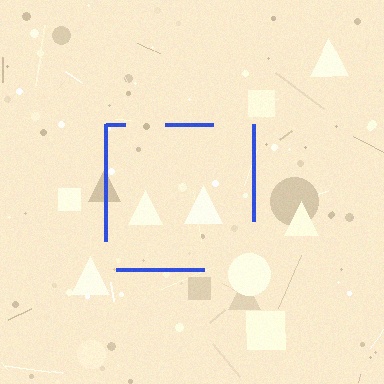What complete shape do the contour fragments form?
The contour fragments form a square.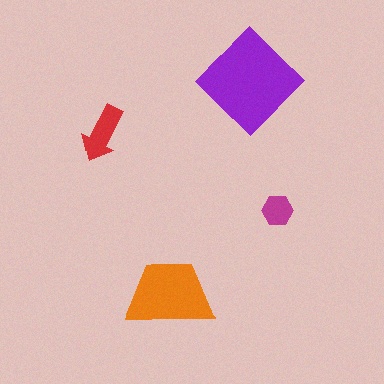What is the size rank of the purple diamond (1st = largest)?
1st.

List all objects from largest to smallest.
The purple diamond, the orange trapezoid, the red arrow, the magenta hexagon.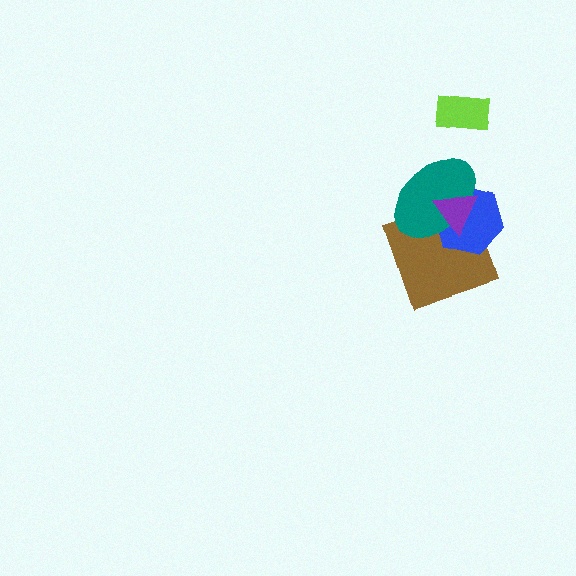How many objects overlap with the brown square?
3 objects overlap with the brown square.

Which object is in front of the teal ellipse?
The purple triangle is in front of the teal ellipse.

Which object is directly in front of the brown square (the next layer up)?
The blue hexagon is directly in front of the brown square.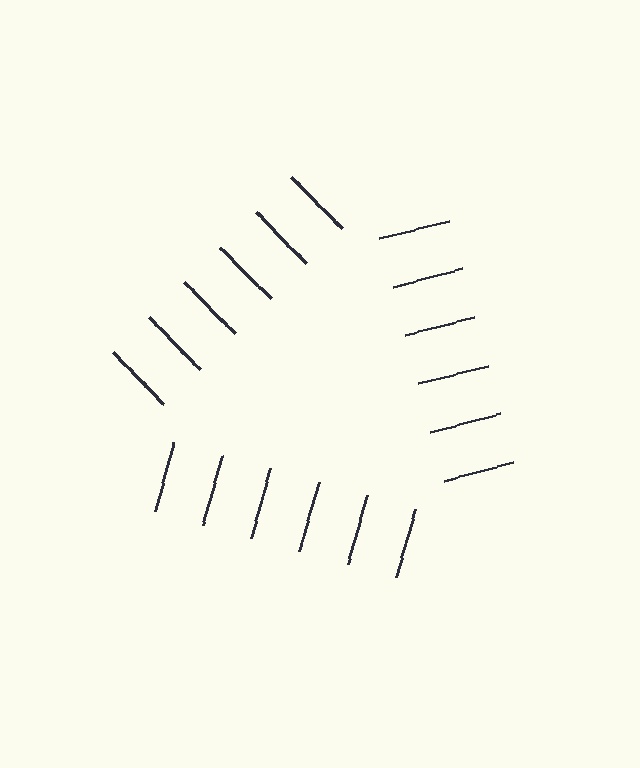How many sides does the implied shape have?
3 sides — the line-ends trace a triangle.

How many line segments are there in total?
18 — 6 along each of the 3 edges.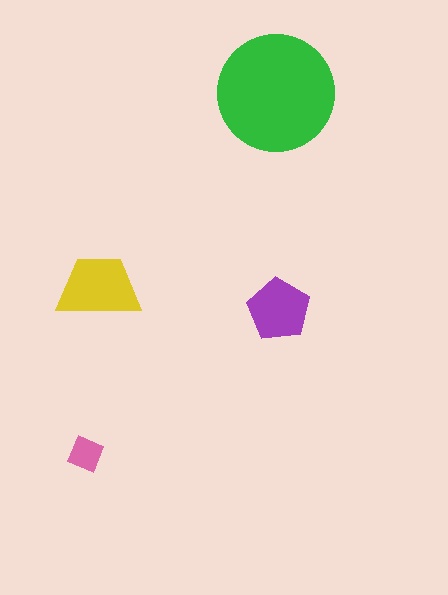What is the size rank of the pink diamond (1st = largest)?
4th.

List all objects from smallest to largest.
The pink diamond, the purple pentagon, the yellow trapezoid, the green circle.